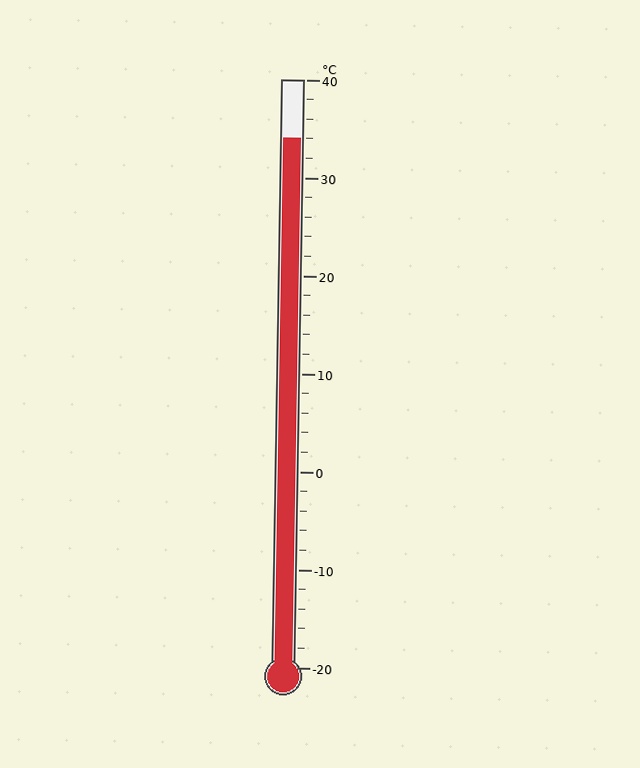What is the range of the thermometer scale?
The thermometer scale ranges from -20°C to 40°C.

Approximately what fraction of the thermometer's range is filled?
The thermometer is filled to approximately 90% of its range.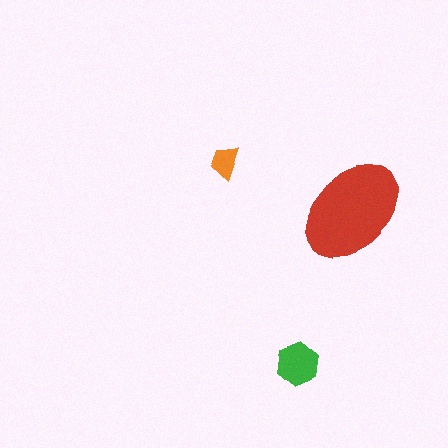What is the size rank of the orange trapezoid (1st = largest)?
3rd.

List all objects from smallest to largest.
The orange trapezoid, the green hexagon, the red ellipse.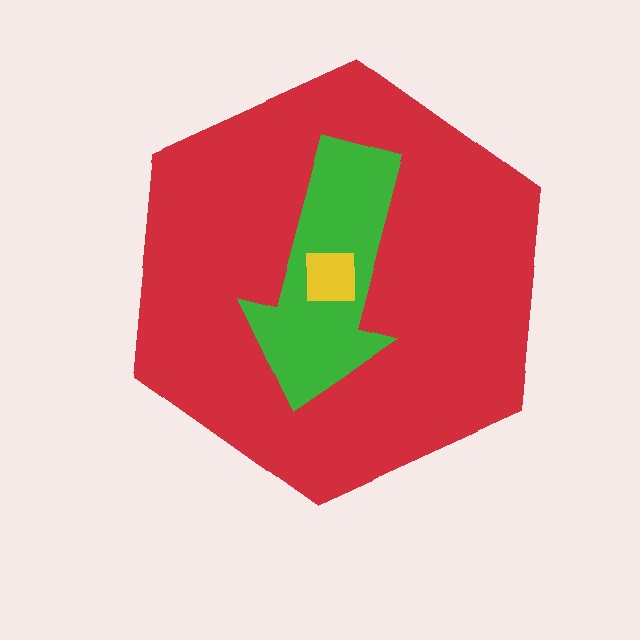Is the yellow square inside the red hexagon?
Yes.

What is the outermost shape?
The red hexagon.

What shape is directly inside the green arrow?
The yellow square.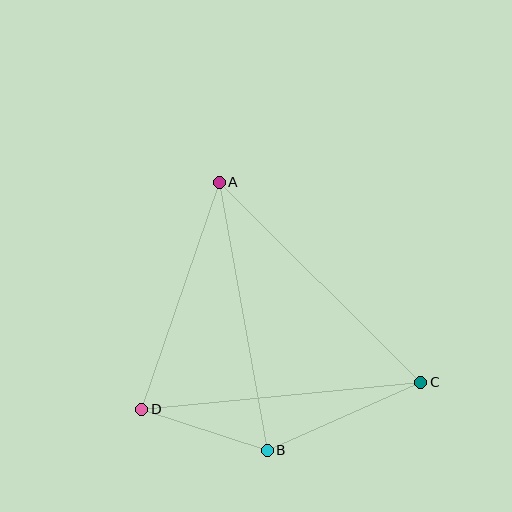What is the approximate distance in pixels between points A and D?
The distance between A and D is approximately 240 pixels.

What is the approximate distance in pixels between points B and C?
The distance between B and C is approximately 168 pixels.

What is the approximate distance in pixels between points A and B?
The distance between A and B is approximately 272 pixels.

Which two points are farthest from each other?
Points A and C are farthest from each other.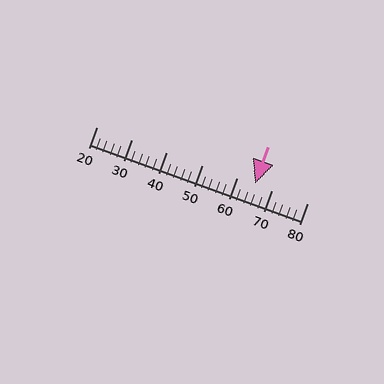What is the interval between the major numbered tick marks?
The major tick marks are spaced 10 units apart.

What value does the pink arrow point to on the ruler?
The pink arrow points to approximately 65.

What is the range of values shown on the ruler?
The ruler shows values from 20 to 80.